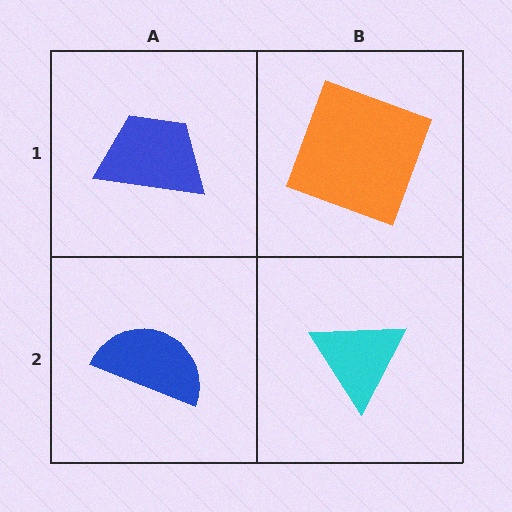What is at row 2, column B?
A cyan triangle.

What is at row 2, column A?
A blue semicircle.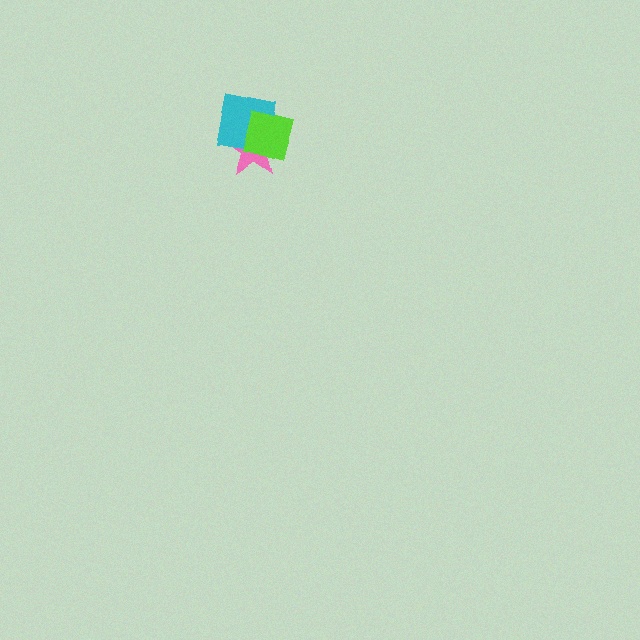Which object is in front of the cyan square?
The lime square is in front of the cyan square.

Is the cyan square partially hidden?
Yes, it is partially covered by another shape.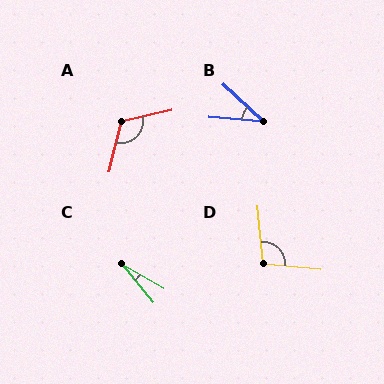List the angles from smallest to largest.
C (21°), B (37°), D (102°), A (117°).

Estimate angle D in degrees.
Approximately 102 degrees.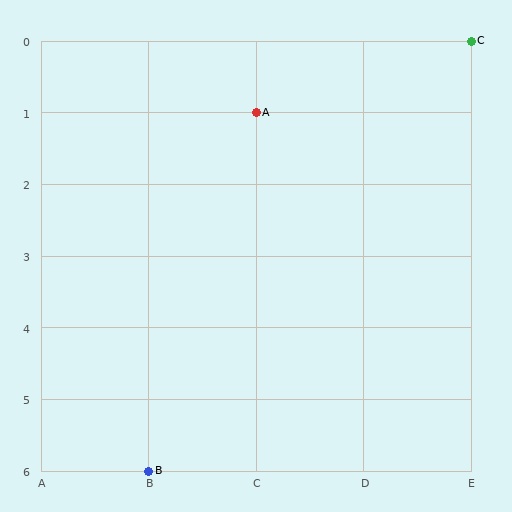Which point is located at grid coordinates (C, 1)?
Point A is at (C, 1).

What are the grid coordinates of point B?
Point B is at grid coordinates (B, 6).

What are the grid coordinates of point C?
Point C is at grid coordinates (E, 0).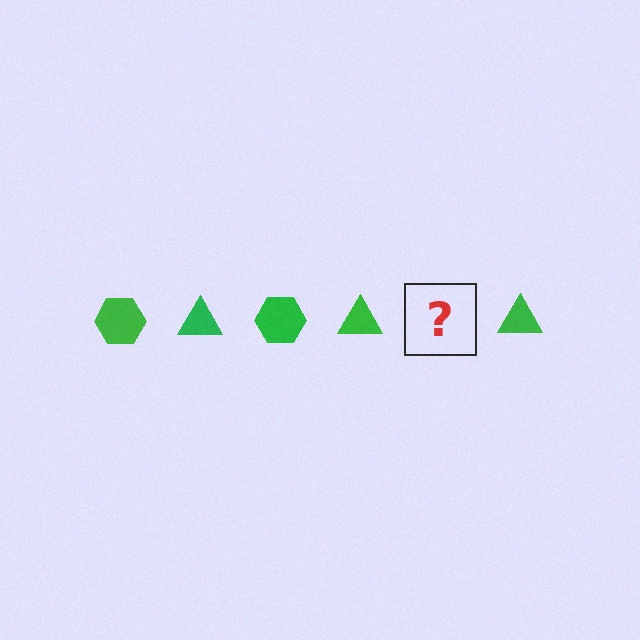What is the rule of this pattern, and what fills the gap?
The rule is that the pattern cycles through hexagon, triangle shapes in green. The gap should be filled with a green hexagon.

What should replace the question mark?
The question mark should be replaced with a green hexagon.